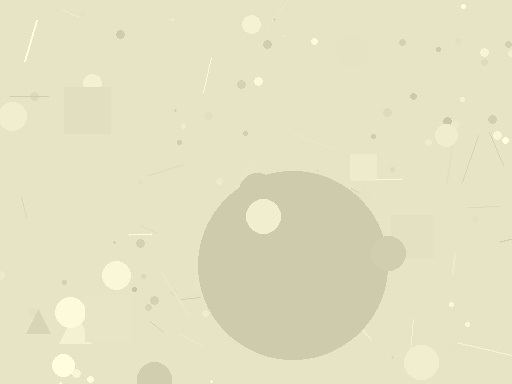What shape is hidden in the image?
A circle is hidden in the image.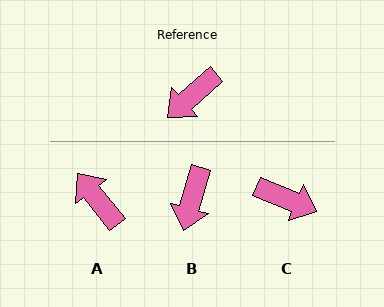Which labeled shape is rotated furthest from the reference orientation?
C, about 116 degrees away.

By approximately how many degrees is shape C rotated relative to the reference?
Approximately 116 degrees counter-clockwise.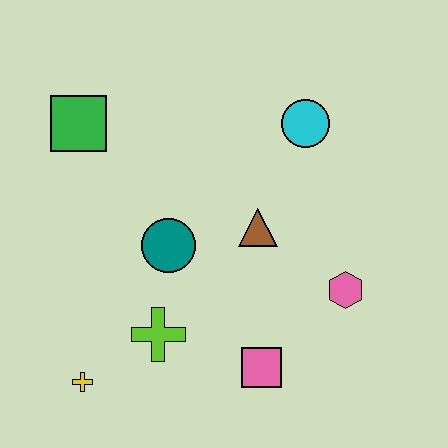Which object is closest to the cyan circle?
The brown triangle is closest to the cyan circle.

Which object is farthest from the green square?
The pink hexagon is farthest from the green square.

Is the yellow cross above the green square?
No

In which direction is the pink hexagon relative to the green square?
The pink hexagon is to the right of the green square.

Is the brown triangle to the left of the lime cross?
No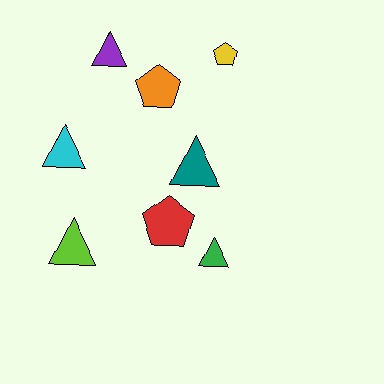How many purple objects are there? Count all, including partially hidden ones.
There is 1 purple object.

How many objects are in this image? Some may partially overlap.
There are 8 objects.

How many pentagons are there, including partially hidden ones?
There are 3 pentagons.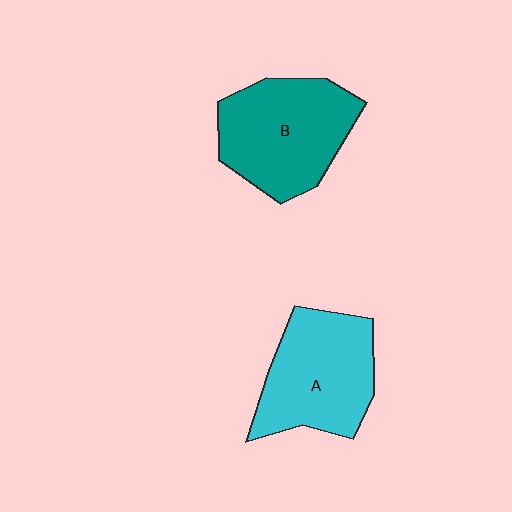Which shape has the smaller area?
Shape A (cyan).